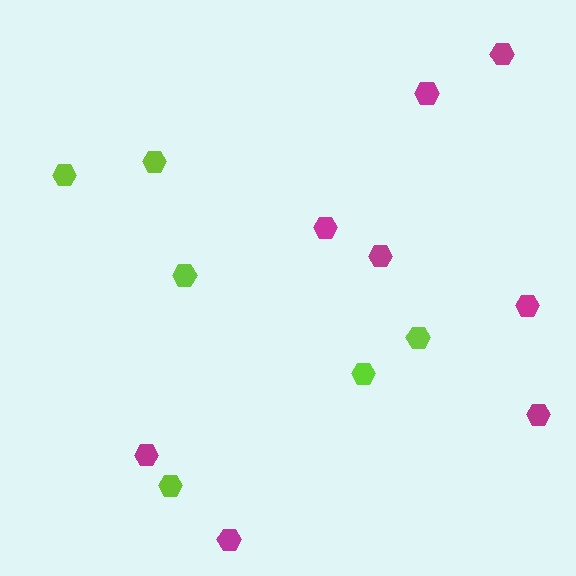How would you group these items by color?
There are 2 groups: one group of lime hexagons (6) and one group of magenta hexagons (8).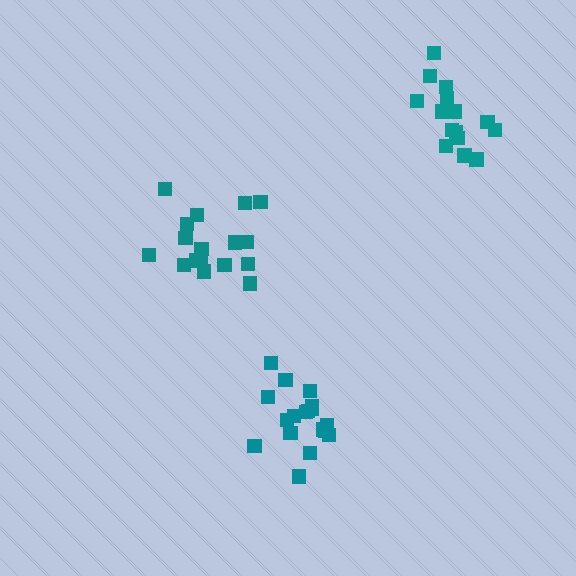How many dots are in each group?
Group 1: 17 dots, Group 2: 18 dots, Group 3: 15 dots (50 total).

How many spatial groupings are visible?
There are 3 spatial groupings.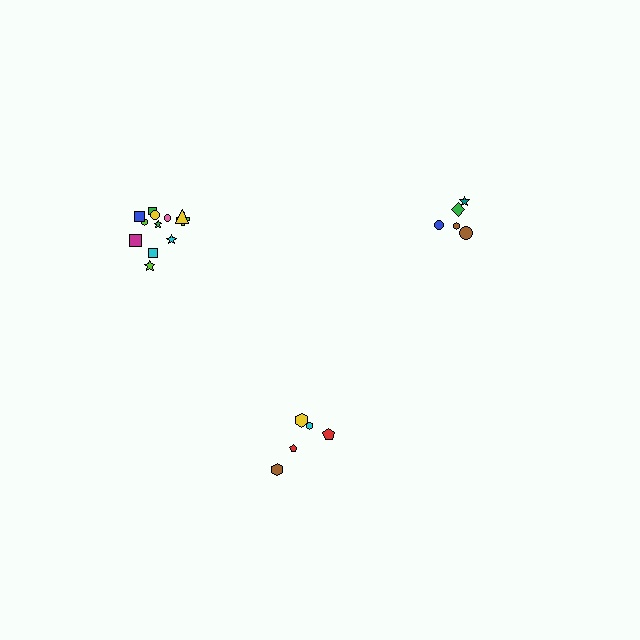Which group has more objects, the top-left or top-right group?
The top-left group.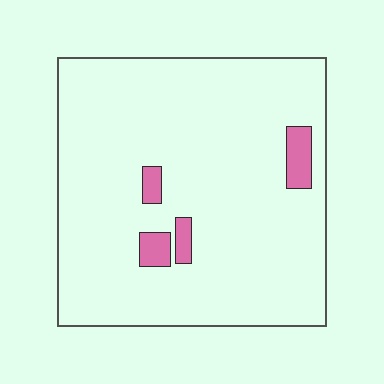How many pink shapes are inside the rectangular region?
4.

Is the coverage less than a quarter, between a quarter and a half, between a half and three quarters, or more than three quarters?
Less than a quarter.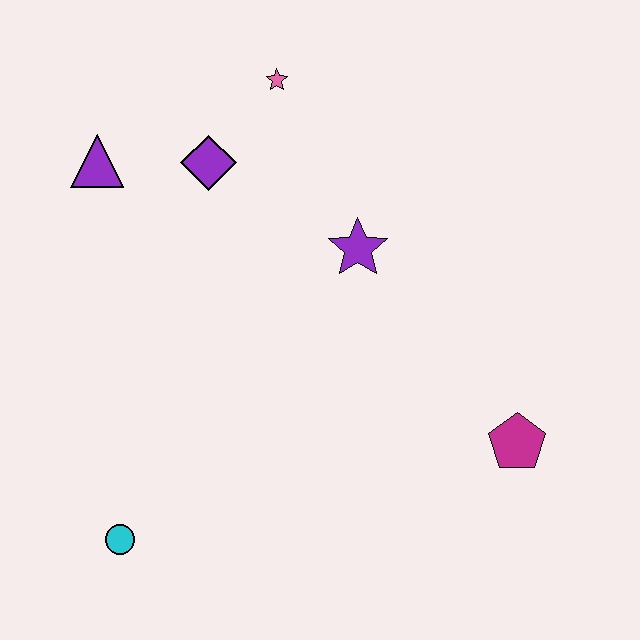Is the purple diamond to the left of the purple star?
Yes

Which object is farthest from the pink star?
The cyan circle is farthest from the pink star.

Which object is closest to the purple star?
The purple diamond is closest to the purple star.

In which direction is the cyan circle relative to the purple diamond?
The cyan circle is below the purple diamond.